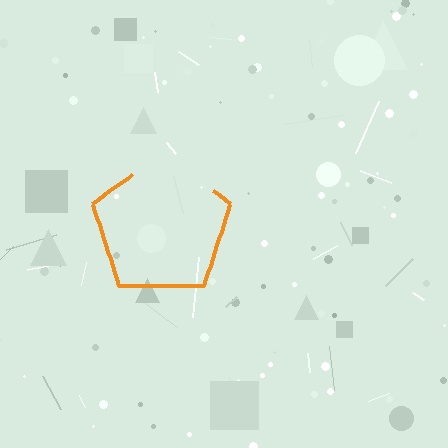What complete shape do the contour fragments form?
The contour fragments form a pentagon.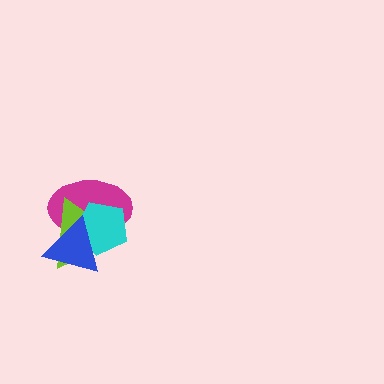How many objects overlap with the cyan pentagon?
3 objects overlap with the cyan pentagon.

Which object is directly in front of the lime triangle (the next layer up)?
The cyan pentagon is directly in front of the lime triangle.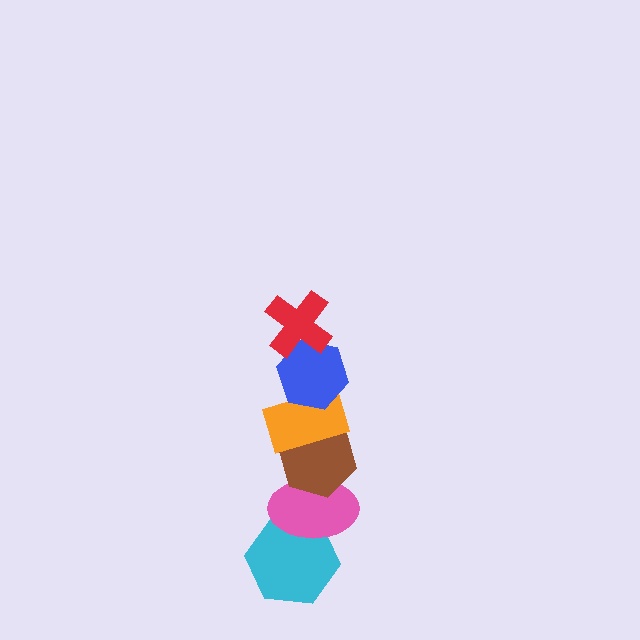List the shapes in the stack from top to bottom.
From top to bottom: the red cross, the blue hexagon, the orange rectangle, the brown hexagon, the pink ellipse, the cyan hexagon.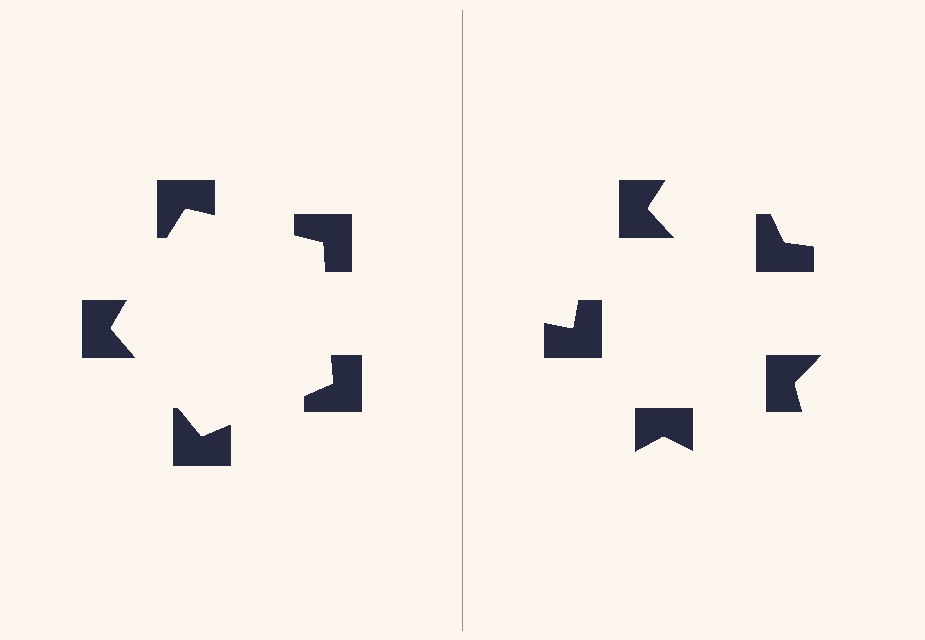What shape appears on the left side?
An illusory pentagon.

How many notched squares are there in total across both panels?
10 — 5 on each side.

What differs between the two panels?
The notched squares are positioned identically on both sides; only the wedge orientations differ. On the left they align to a pentagon; on the right they are misaligned.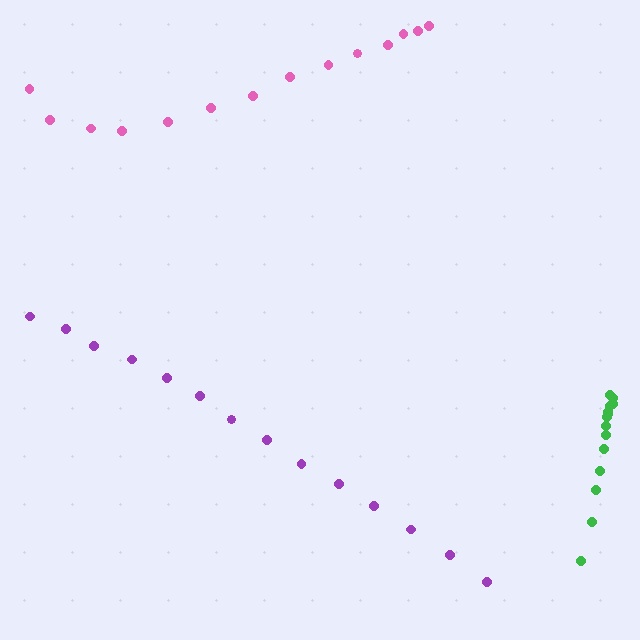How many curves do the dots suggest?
There are 3 distinct paths.